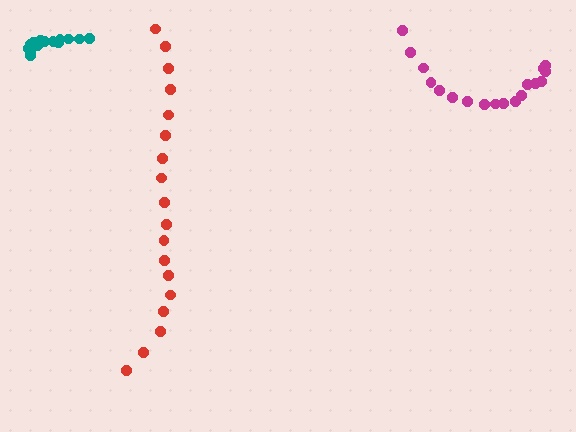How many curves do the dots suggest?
There are 3 distinct paths.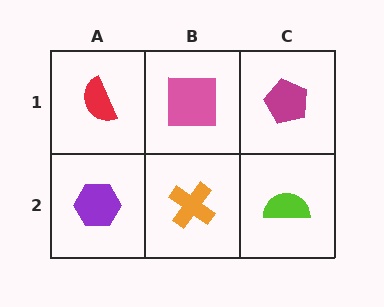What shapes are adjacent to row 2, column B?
A pink square (row 1, column B), a purple hexagon (row 2, column A), a lime semicircle (row 2, column C).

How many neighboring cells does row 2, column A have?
2.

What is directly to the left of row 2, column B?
A purple hexagon.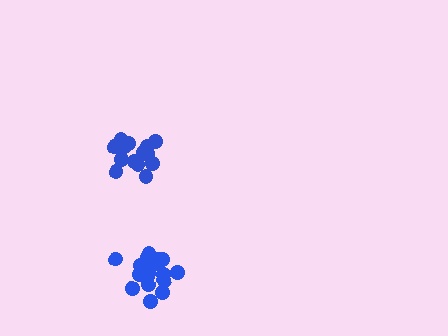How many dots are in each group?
Group 1: 19 dots, Group 2: 15 dots (34 total).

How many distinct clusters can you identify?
There are 2 distinct clusters.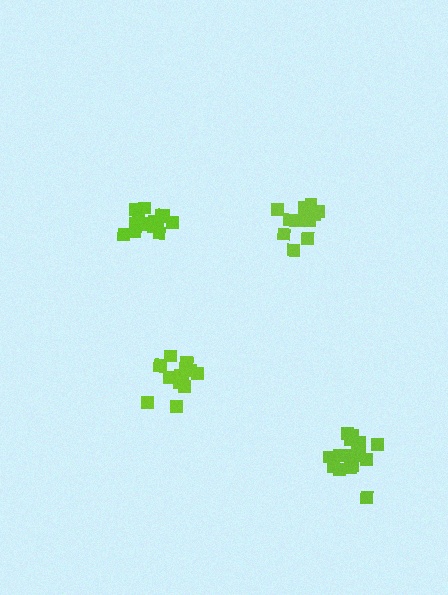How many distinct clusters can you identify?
There are 4 distinct clusters.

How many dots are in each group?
Group 1: 15 dots, Group 2: 17 dots, Group 3: 15 dots, Group 4: 12 dots (59 total).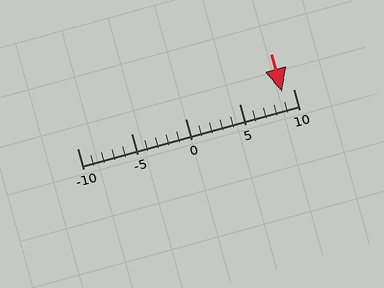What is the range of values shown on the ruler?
The ruler shows values from -10 to 10.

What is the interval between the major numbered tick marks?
The major tick marks are spaced 5 units apart.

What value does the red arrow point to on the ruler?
The red arrow points to approximately 9.